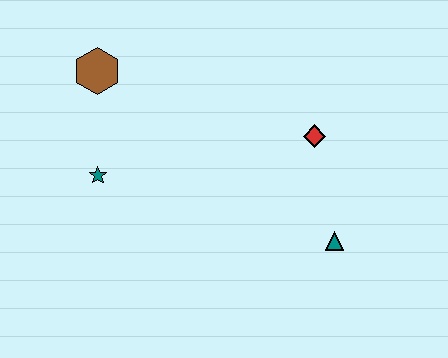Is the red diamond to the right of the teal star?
Yes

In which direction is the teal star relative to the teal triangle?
The teal star is to the left of the teal triangle.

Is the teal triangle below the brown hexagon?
Yes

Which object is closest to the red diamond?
The teal triangle is closest to the red diamond.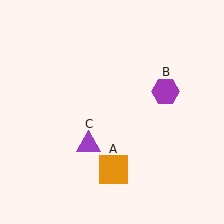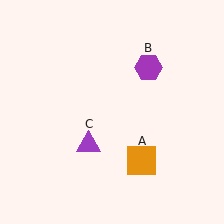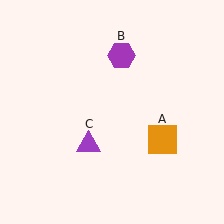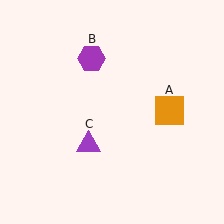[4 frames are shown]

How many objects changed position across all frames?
2 objects changed position: orange square (object A), purple hexagon (object B).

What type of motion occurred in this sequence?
The orange square (object A), purple hexagon (object B) rotated counterclockwise around the center of the scene.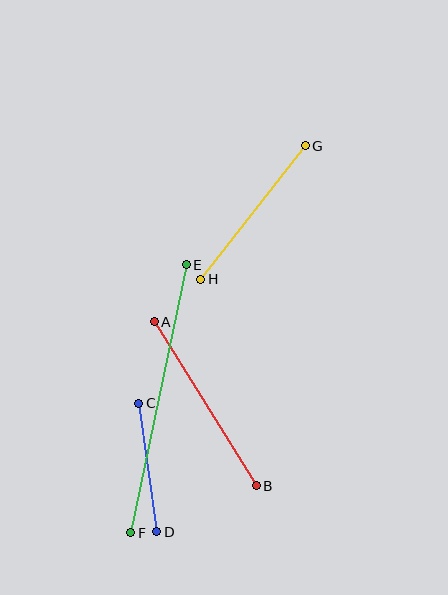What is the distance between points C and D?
The distance is approximately 130 pixels.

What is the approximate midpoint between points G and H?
The midpoint is at approximately (253, 213) pixels.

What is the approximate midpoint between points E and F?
The midpoint is at approximately (159, 399) pixels.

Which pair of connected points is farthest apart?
Points E and F are farthest apart.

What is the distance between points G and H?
The distance is approximately 170 pixels.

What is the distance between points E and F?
The distance is approximately 274 pixels.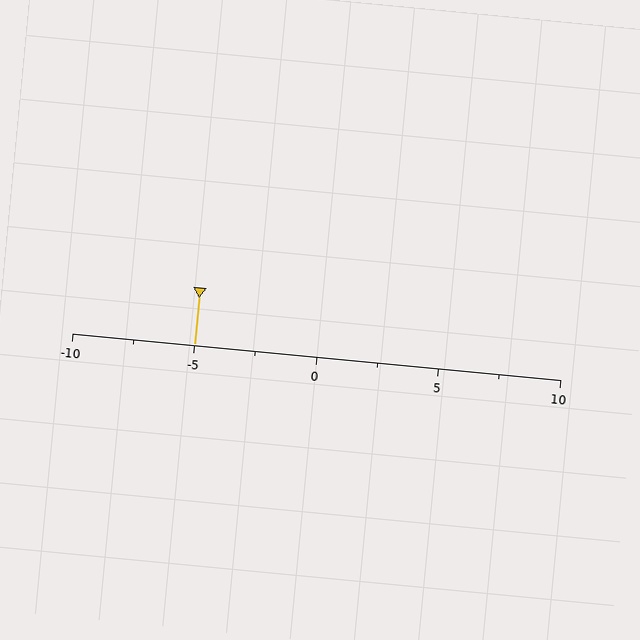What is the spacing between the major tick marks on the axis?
The major ticks are spaced 5 apart.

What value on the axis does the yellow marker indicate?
The marker indicates approximately -5.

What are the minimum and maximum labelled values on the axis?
The axis runs from -10 to 10.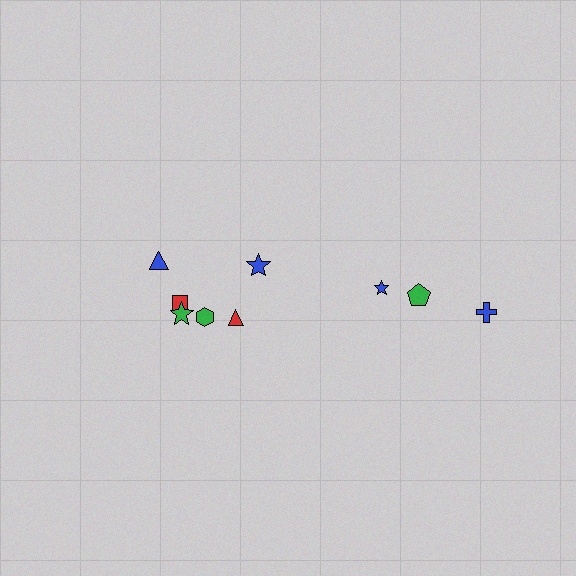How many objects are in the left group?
There are 6 objects.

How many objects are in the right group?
There are 3 objects.